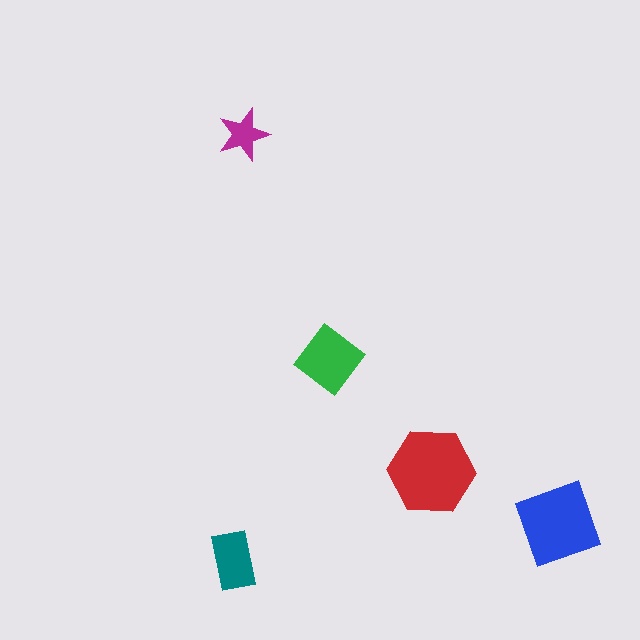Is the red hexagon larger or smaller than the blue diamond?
Larger.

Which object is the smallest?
The magenta star.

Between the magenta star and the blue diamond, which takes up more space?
The blue diamond.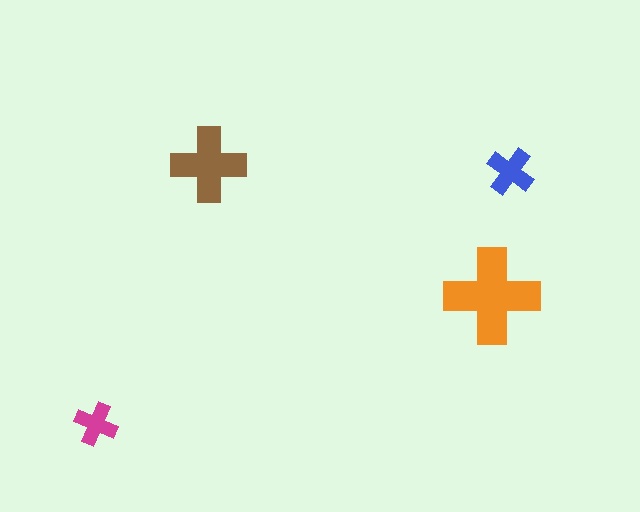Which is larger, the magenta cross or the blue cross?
The blue one.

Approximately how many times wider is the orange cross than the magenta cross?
About 2.5 times wider.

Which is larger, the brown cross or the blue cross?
The brown one.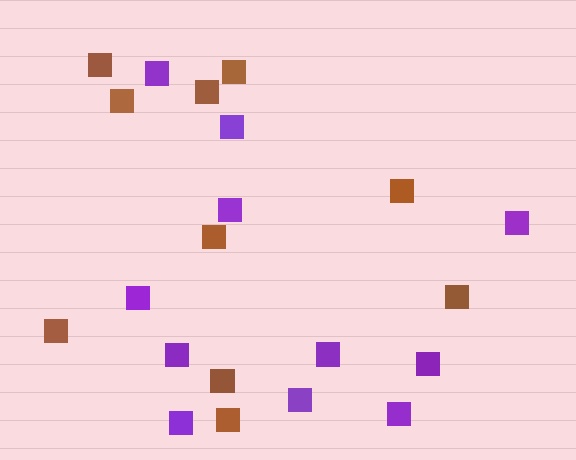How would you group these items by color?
There are 2 groups: one group of brown squares (10) and one group of purple squares (11).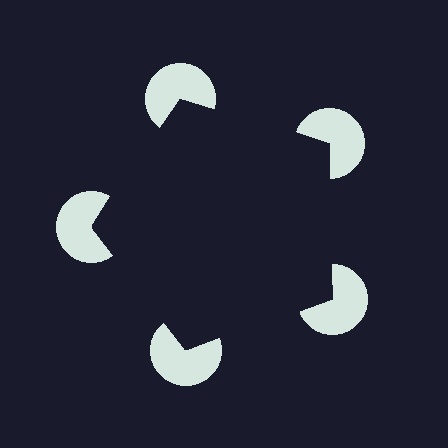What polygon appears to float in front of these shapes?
An illusory pentagon — its edges are inferred from the aligned wedge cuts in the pac-man discs, not physically drawn.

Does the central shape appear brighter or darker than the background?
It typically appears slightly darker than the background, even though no actual brightness change is drawn.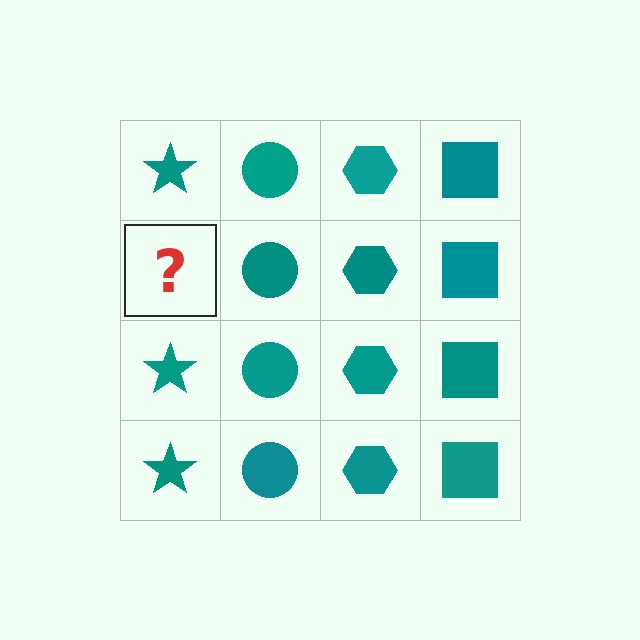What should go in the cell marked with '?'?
The missing cell should contain a teal star.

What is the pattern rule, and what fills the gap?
The rule is that each column has a consistent shape. The gap should be filled with a teal star.